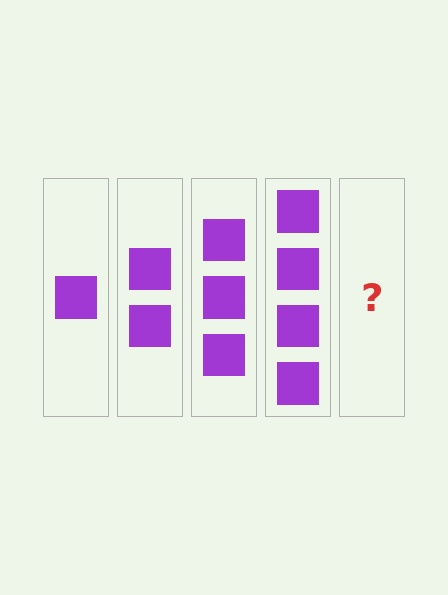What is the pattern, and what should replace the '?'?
The pattern is that each step adds one more square. The '?' should be 5 squares.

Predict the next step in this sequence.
The next step is 5 squares.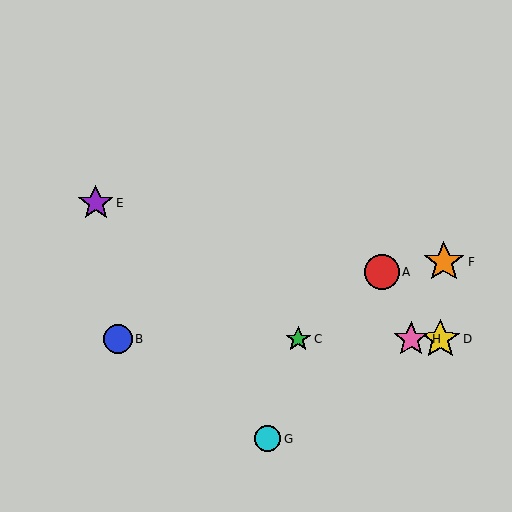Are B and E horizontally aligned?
No, B is at y≈339 and E is at y≈203.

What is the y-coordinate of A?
Object A is at y≈272.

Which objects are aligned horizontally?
Objects B, C, D, H are aligned horizontally.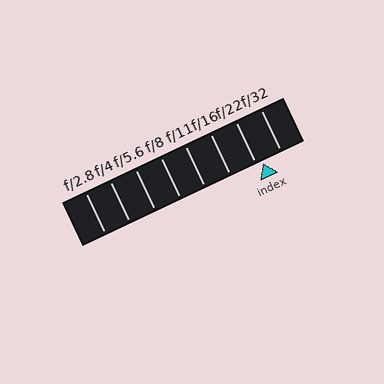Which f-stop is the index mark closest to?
The index mark is closest to f/22.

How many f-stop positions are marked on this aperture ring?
There are 8 f-stop positions marked.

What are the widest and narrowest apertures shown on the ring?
The widest aperture shown is f/2.8 and the narrowest is f/32.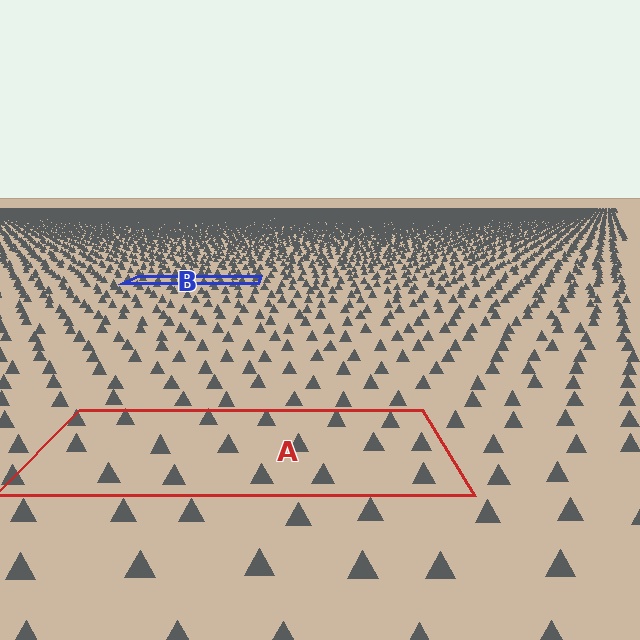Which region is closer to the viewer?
Region A is closer. The texture elements there are larger and more spread out.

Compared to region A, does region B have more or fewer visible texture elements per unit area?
Region B has more texture elements per unit area — they are packed more densely because it is farther away.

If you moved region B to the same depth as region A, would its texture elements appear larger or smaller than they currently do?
They would appear larger. At a closer depth, the same texture elements are projected at a bigger on-screen size.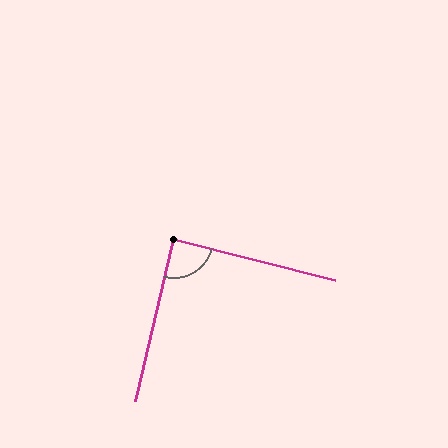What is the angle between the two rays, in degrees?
Approximately 89 degrees.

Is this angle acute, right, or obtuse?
It is approximately a right angle.